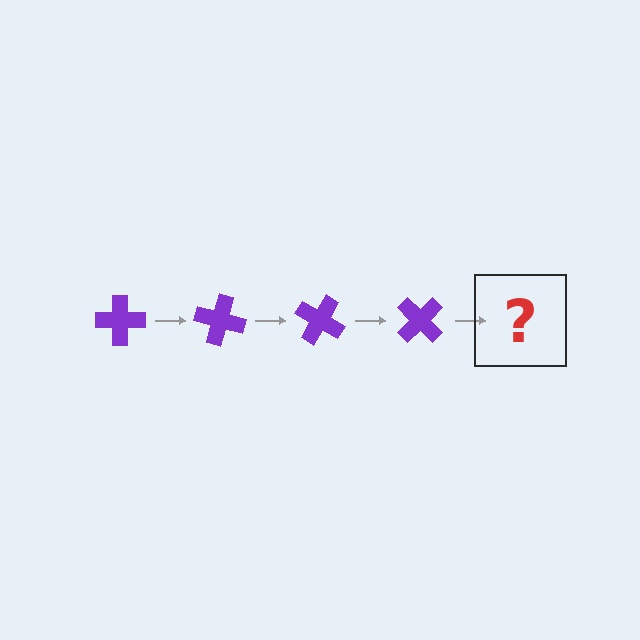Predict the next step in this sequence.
The next step is a purple cross rotated 60 degrees.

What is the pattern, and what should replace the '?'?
The pattern is that the cross rotates 15 degrees each step. The '?' should be a purple cross rotated 60 degrees.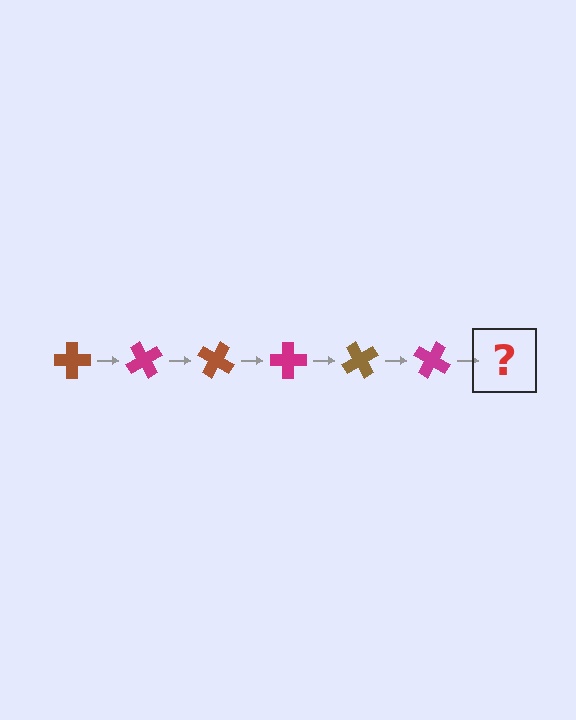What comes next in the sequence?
The next element should be a brown cross, rotated 360 degrees from the start.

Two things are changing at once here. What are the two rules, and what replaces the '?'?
The two rules are that it rotates 60 degrees each step and the color cycles through brown and magenta. The '?' should be a brown cross, rotated 360 degrees from the start.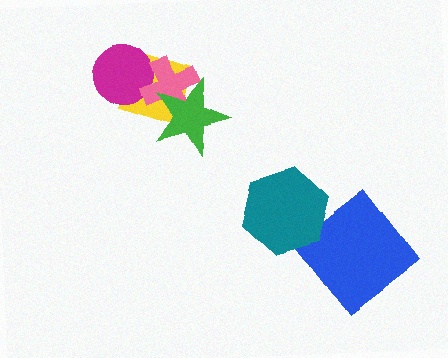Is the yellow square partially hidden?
Yes, it is partially covered by another shape.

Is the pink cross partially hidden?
Yes, it is partially covered by another shape.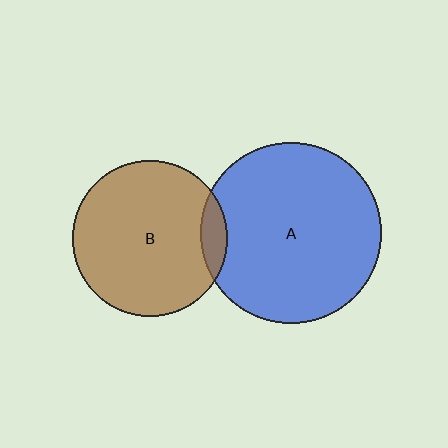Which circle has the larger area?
Circle A (blue).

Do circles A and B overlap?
Yes.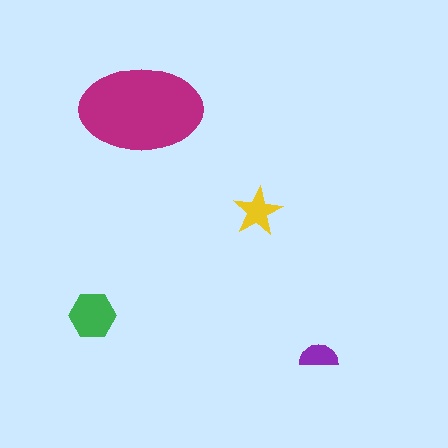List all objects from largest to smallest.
The magenta ellipse, the green hexagon, the yellow star, the purple semicircle.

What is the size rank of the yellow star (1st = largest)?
3rd.